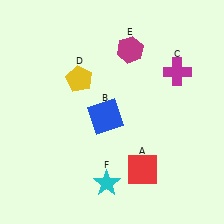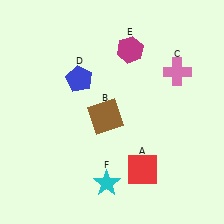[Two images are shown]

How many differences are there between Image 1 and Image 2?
There are 3 differences between the two images.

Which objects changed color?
B changed from blue to brown. C changed from magenta to pink. D changed from yellow to blue.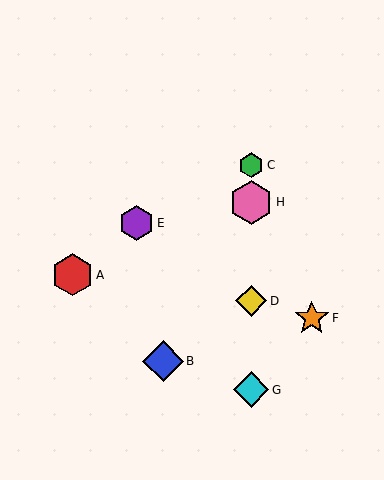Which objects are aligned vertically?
Objects C, D, G, H are aligned vertically.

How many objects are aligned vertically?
4 objects (C, D, G, H) are aligned vertically.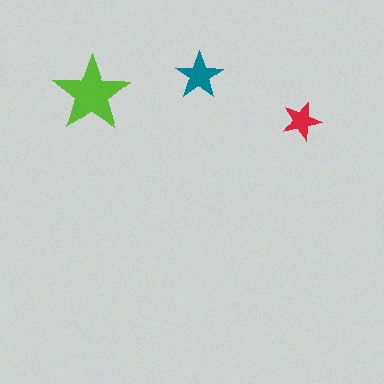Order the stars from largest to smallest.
the lime one, the teal one, the red one.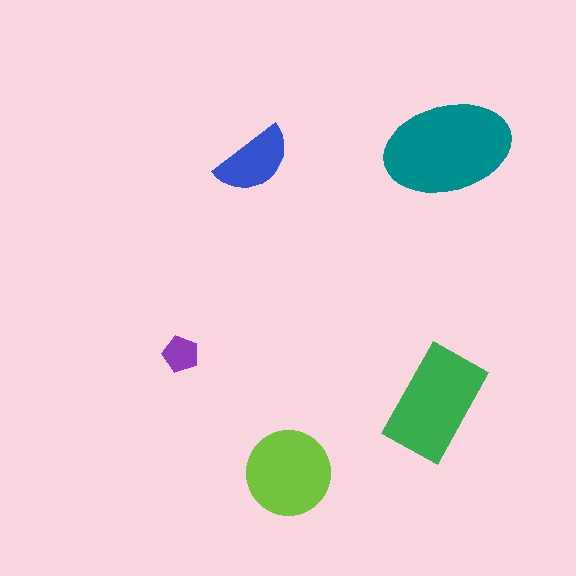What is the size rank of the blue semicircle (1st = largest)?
4th.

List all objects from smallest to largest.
The purple pentagon, the blue semicircle, the lime circle, the green rectangle, the teal ellipse.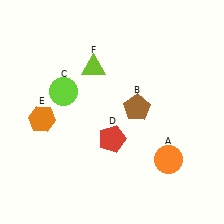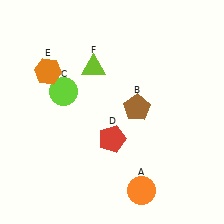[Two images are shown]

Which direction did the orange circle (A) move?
The orange circle (A) moved down.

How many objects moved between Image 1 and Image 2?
2 objects moved between the two images.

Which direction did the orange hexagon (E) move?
The orange hexagon (E) moved up.